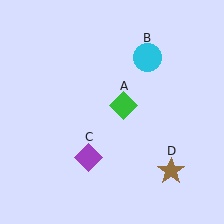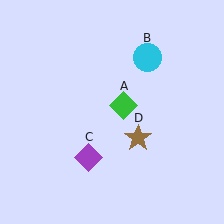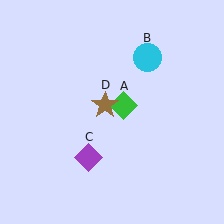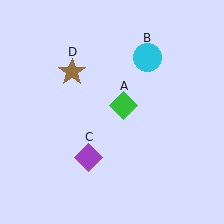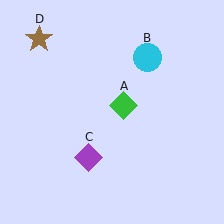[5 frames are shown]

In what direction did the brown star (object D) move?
The brown star (object D) moved up and to the left.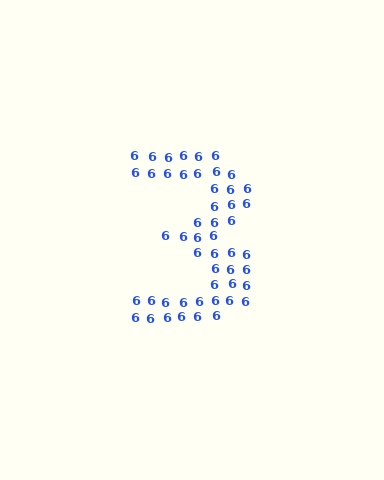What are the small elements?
The small elements are digit 6's.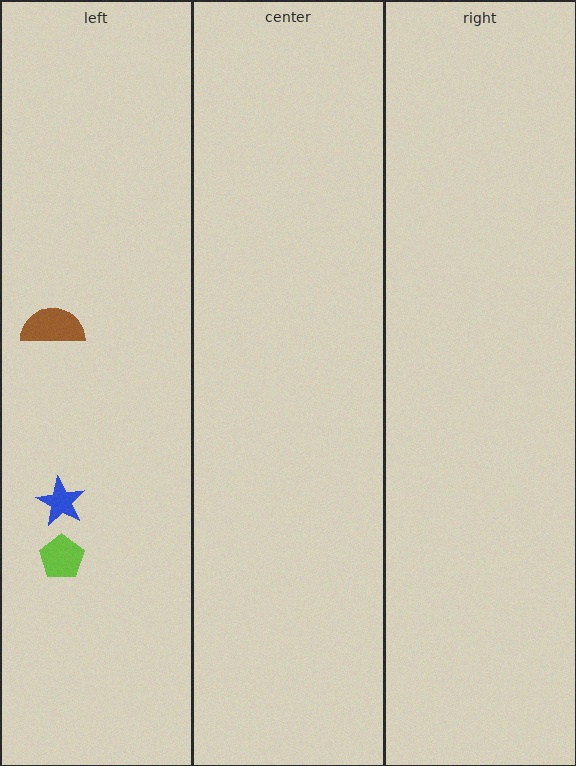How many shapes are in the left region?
3.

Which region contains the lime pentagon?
The left region.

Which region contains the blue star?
The left region.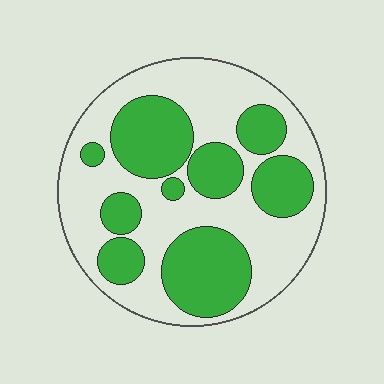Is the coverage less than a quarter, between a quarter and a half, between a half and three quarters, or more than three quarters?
Between a quarter and a half.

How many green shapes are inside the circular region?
9.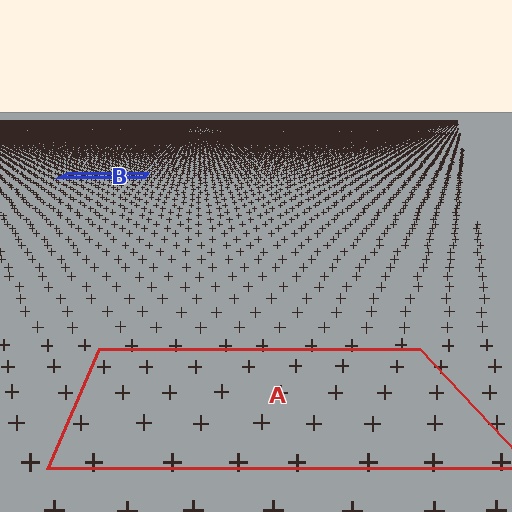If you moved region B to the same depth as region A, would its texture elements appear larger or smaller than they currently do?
They would appear larger. At a closer depth, the same texture elements are projected at a bigger on-screen size.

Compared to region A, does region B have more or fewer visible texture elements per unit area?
Region B has more texture elements per unit area — they are packed more densely because it is farther away.